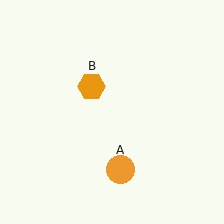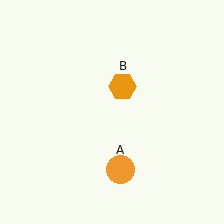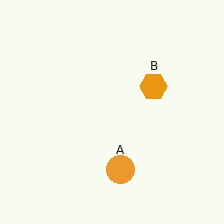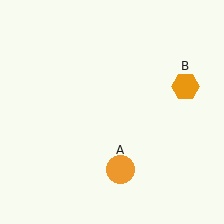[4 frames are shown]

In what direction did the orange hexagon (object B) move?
The orange hexagon (object B) moved right.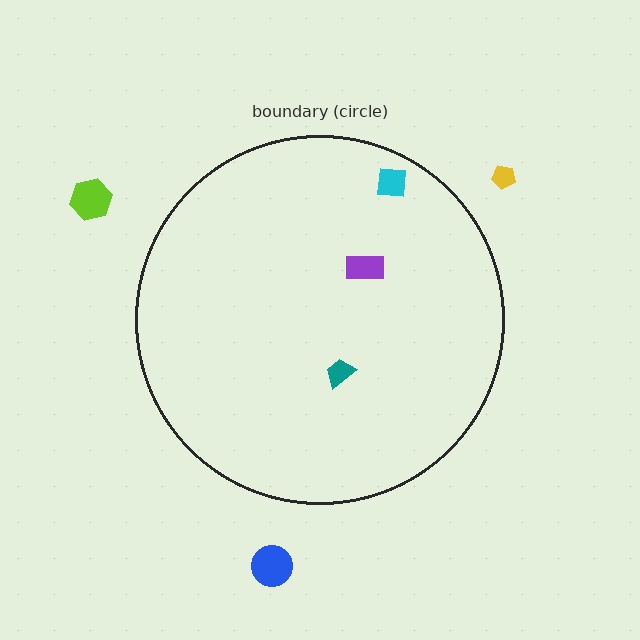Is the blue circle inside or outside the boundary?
Outside.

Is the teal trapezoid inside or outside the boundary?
Inside.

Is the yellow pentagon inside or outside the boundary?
Outside.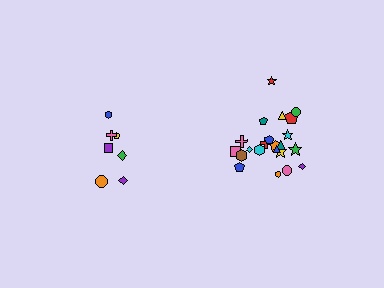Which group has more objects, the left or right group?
The right group.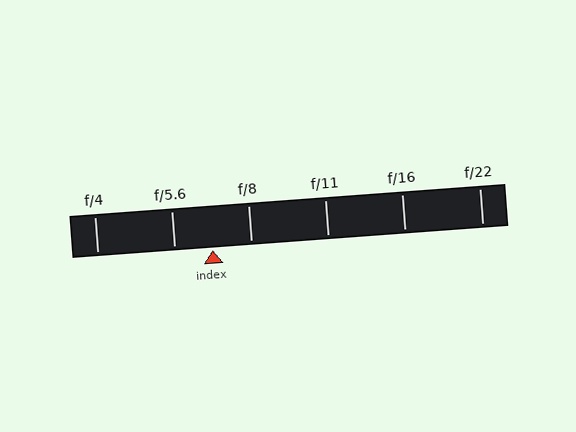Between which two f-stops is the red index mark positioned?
The index mark is between f/5.6 and f/8.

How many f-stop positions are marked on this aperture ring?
There are 6 f-stop positions marked.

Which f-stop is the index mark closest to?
The index mark is closest to f/5.6.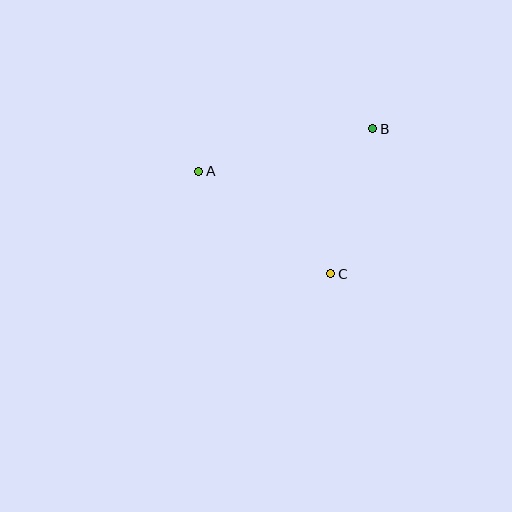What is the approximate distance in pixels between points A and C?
The distance between A and C is approximately 167 pixels.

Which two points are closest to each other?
Points B and C are closest to each other.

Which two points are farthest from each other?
Points A and B are farthest from each other.